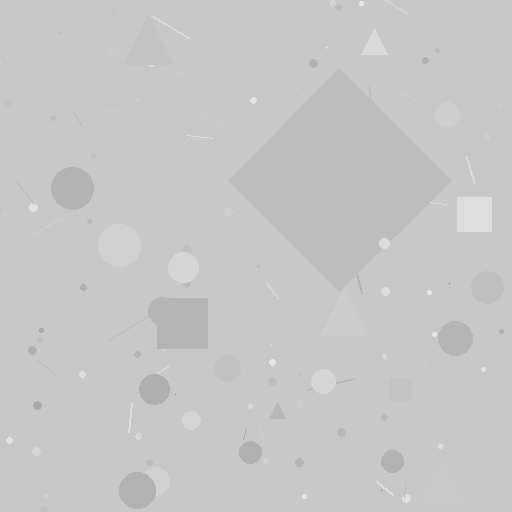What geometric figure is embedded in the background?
A diamond is embedded in the background.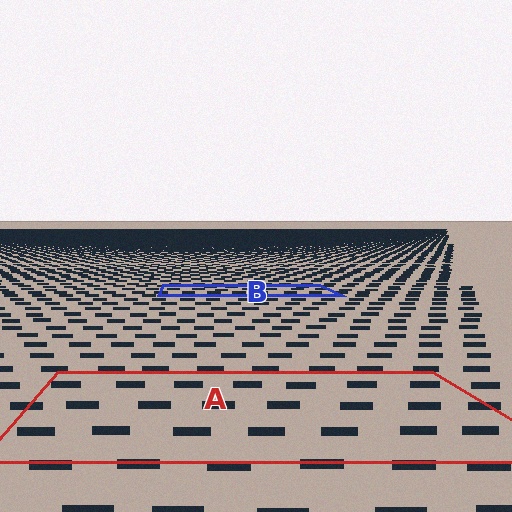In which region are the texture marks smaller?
The texture marks are smaller in region B, because it is farther away.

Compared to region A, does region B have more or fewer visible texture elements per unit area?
Region B has more texture elements per unit area — they are packed more densely because it is farther away.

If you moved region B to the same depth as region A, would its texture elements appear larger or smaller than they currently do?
They would appear larger. At a closer depth, the same texture elements are projected at a bigger on-screen size.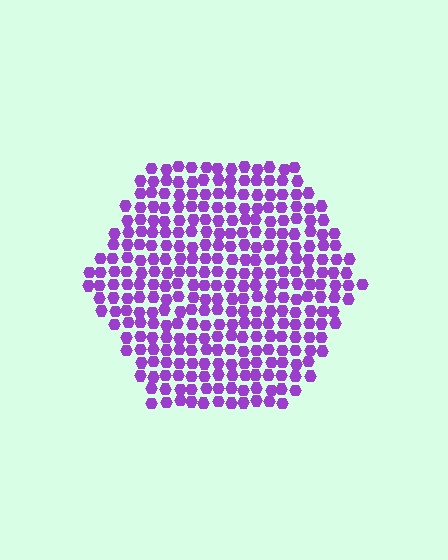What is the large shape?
The large shape is a hexagon.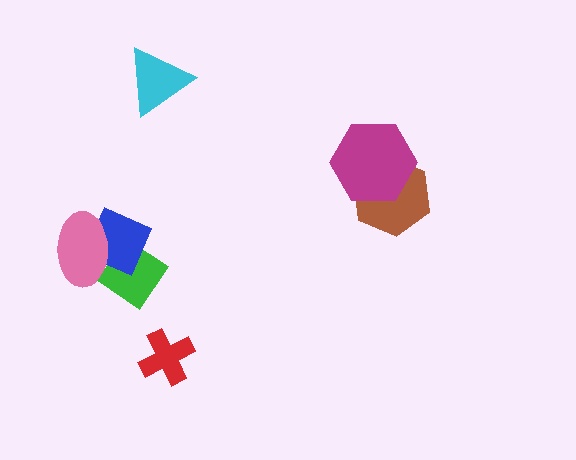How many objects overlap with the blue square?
2 objects overlap with the blue square.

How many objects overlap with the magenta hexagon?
1 object overlaps with the magenta hexagon.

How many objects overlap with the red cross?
0 objects overlap with the red cross.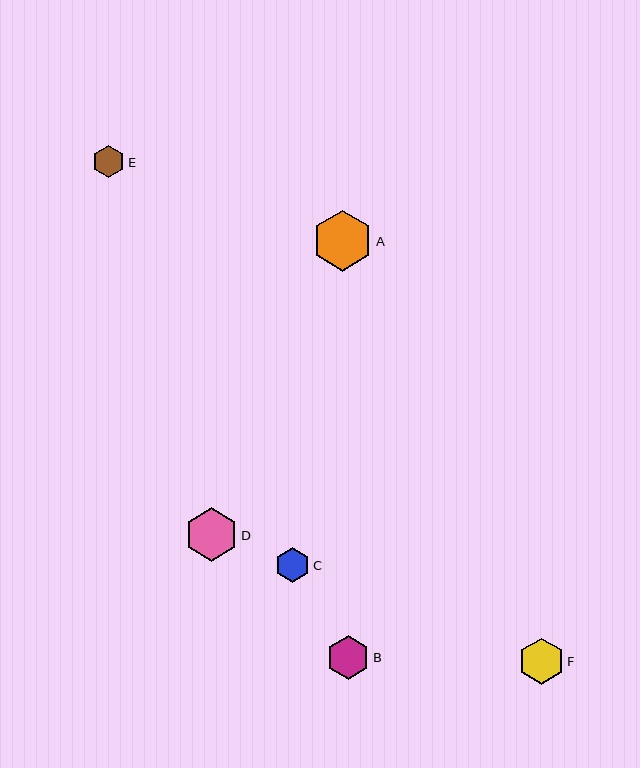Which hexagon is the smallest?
Hexagon E is the smallest with a size of approximately 32 pixels.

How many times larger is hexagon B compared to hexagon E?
Hexagon B is approximately 1.4 times the size of hexagon E.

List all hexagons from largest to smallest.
From largest to smallest: A, D, F, B, C, E.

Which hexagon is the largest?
Hexagon A is the largest with a size of approximately 61 pixels.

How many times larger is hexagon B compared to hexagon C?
Hexagon B is approximately 1.3 times the size of hexagon C.